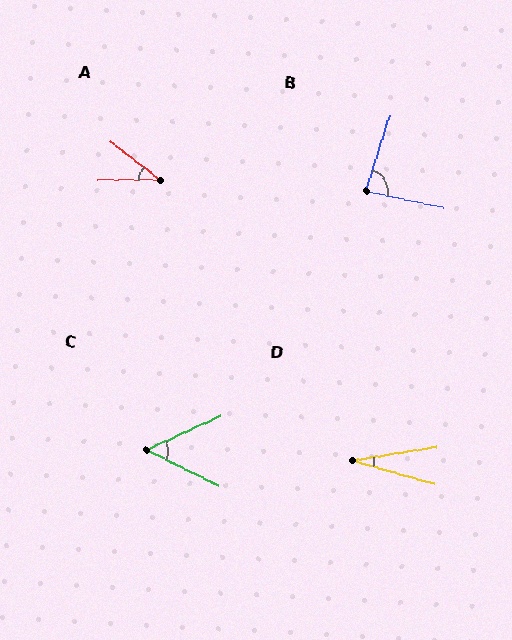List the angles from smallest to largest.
D (25°), A (38°), C (51°), B (84°).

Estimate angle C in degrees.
Approximately 51 degrees.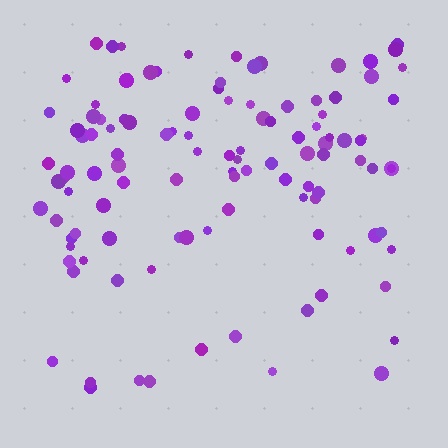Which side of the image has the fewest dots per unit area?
The bottom.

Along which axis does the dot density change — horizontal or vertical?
Vertical.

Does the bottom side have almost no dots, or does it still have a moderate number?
Still a moderate number, just noticeably fewer than the top.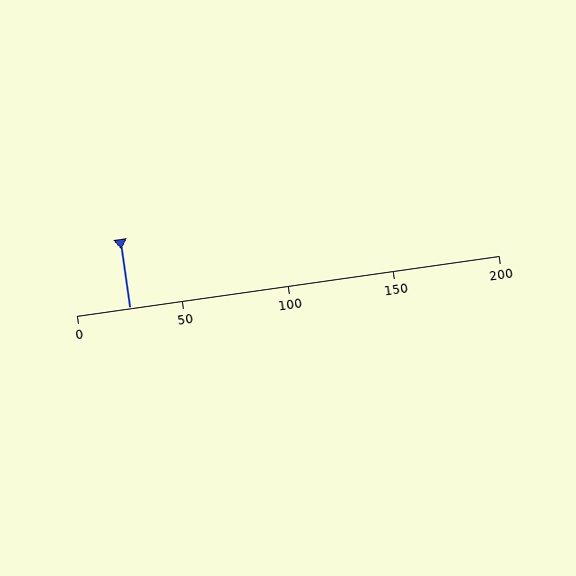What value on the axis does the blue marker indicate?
The marker indicates approximately 25.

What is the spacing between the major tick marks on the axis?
The major ticks are spaced 50 apart.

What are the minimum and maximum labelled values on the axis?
The axis runs from 0 to 200.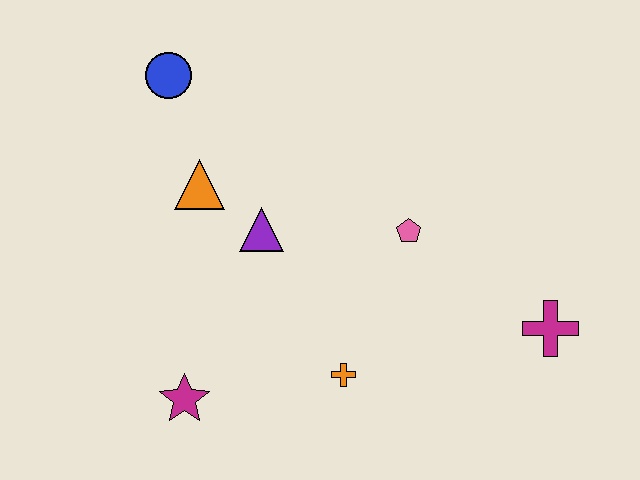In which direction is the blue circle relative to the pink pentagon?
The blue circle is to the left of the pink pentagon.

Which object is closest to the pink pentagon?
The purple triangle is closest to the pink pentagon.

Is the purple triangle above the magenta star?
Yes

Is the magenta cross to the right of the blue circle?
Yes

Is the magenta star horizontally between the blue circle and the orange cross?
Yes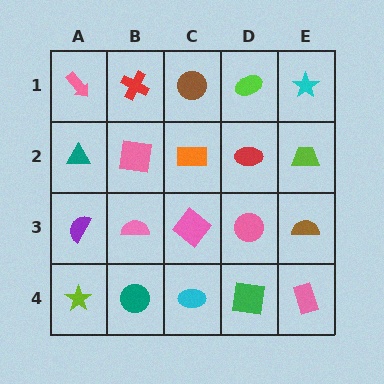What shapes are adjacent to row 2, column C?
A brown circle (row 1, column C), a pink diamond (row 3, column C), a pink square (row 2, column B), a red ellipse (row 2, column D).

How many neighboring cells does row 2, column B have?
4.